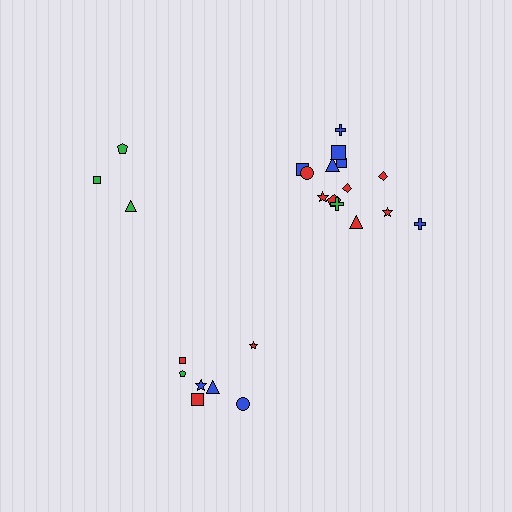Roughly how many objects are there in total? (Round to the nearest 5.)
Roughly 25 objects in total.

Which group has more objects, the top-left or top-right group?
The top-right group.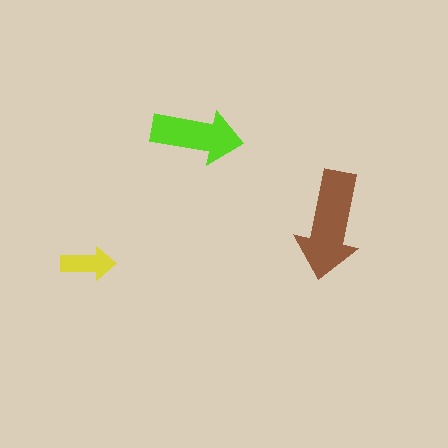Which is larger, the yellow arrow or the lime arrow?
The lime one.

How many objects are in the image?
There are 3 objects in the image.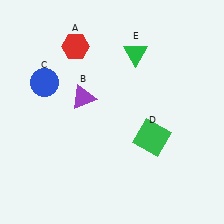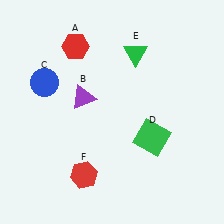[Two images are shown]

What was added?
A red hexagon (F) was added in Image 2.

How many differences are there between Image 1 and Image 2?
There is 1 difference between the two images.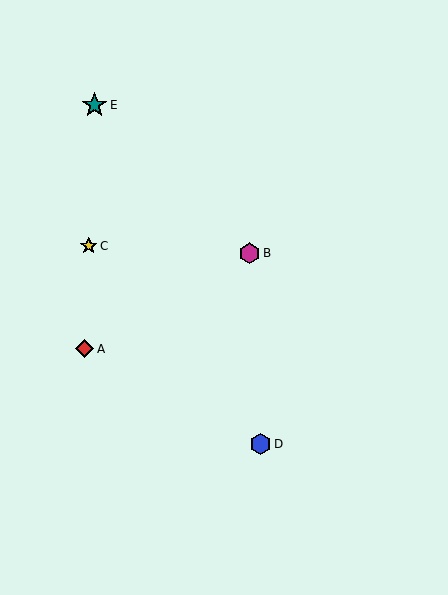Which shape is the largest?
The teal star (labeled E) is the largest.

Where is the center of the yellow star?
The center of the yellow star is at (89, 246).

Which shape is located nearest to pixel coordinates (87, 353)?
The red diamond (labeled A) at (84, 349) is nearest to that location.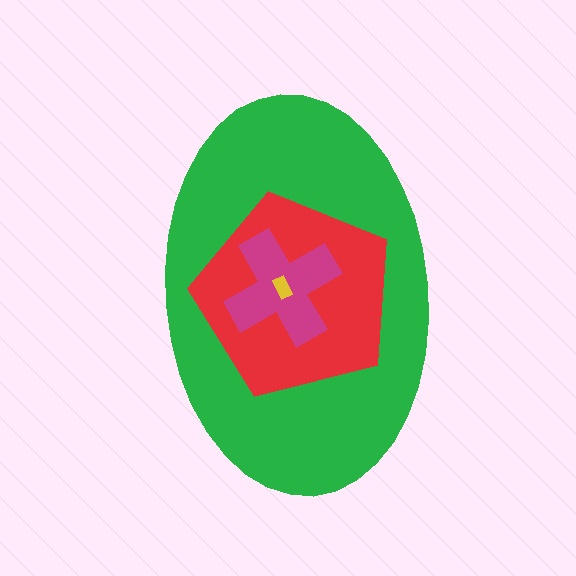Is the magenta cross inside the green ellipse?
Yes.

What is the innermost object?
The yellow rectangle.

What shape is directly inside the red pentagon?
The magenta cross.